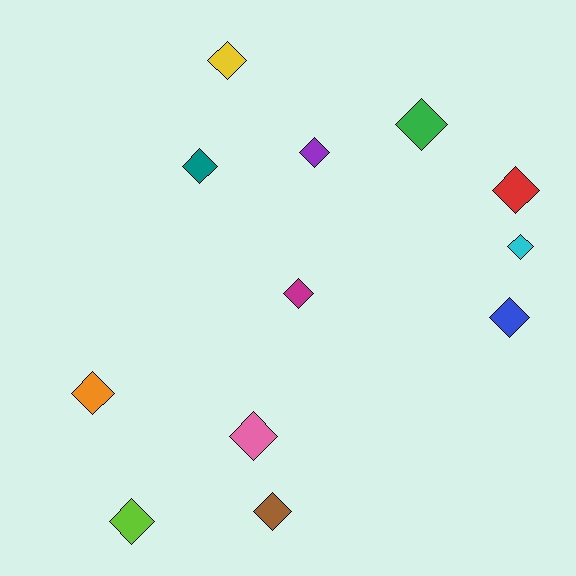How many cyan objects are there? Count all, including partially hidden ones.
There is 1 cyan object.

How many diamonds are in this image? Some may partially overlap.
There are 12 diamonds.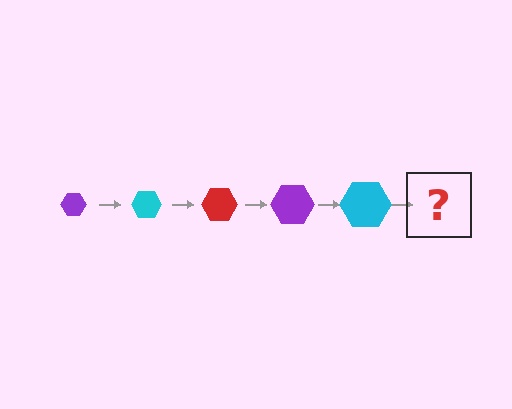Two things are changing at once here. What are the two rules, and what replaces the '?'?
The two rules are that the hexagon grows larger each step and the color cycles through purple, cyan, and red. The '?' should be a red hexagon, larger than the previous one.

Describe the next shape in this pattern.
It should be a red hexagon, larger than the previous one.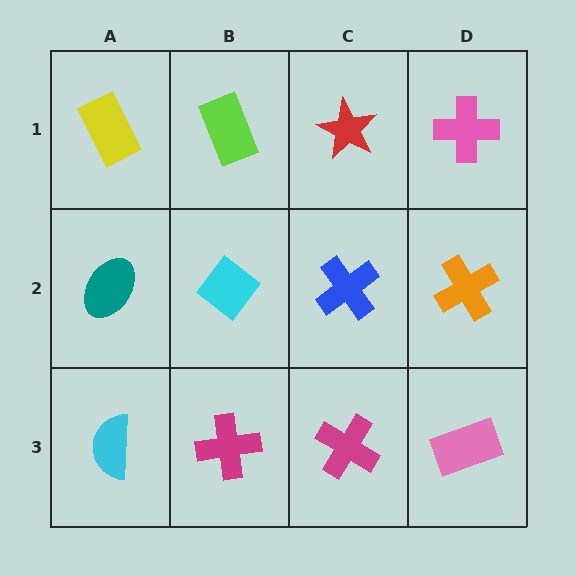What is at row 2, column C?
A blue cross.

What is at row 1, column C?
A red star.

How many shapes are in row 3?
4 shapes.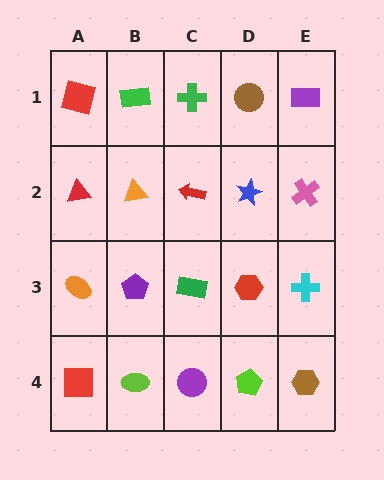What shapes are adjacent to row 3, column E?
A pink cross (row 2, column E), a brown hexagon (row 4, column E), a red hexagon (row 3, column D).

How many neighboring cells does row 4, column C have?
3.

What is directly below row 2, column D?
A red hexagon.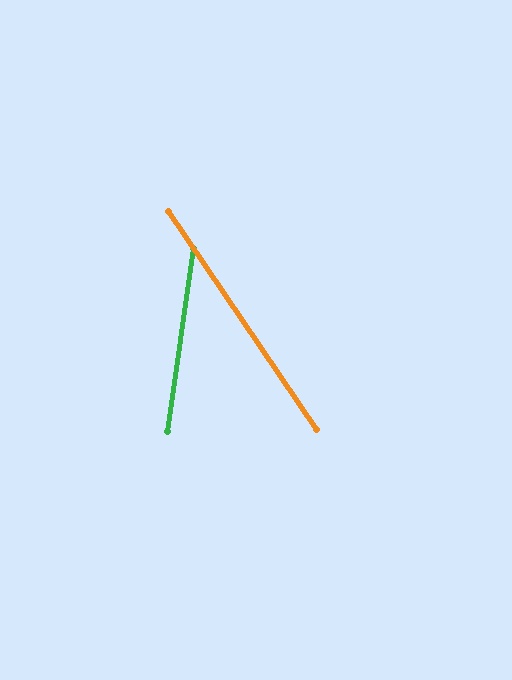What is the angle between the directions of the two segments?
Approximately 42 degrees.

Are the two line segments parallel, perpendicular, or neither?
Neither parallel nor perpendicular — they differ by about 42°.